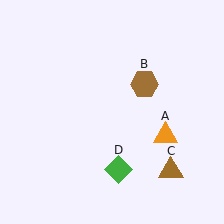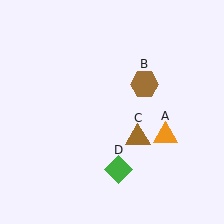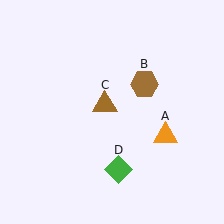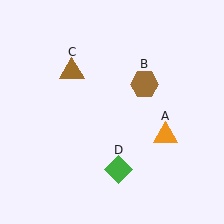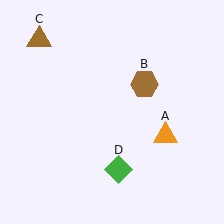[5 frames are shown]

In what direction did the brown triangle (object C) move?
The brown triangle (object C) moved up and to the left.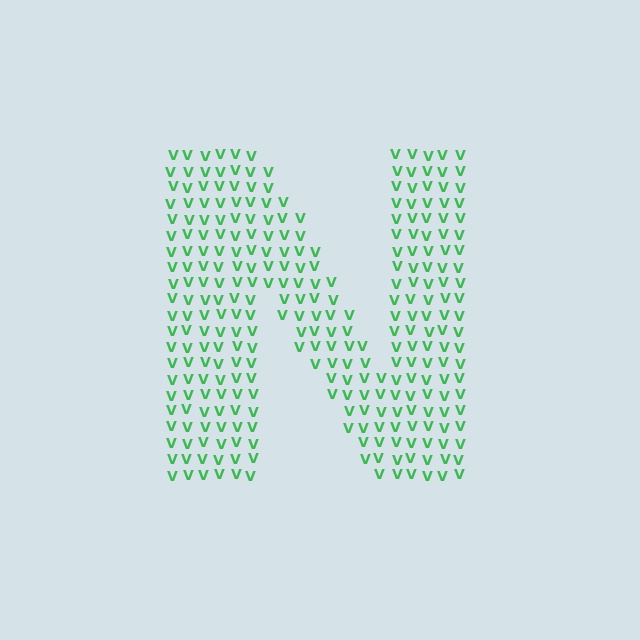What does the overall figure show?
The overall figure shows the letter N.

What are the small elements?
The small elements are letter V's.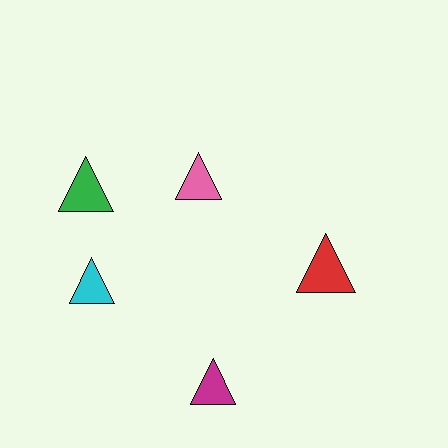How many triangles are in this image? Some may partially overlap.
There are 5 triangles.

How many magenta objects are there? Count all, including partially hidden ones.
There is 1 magenta object.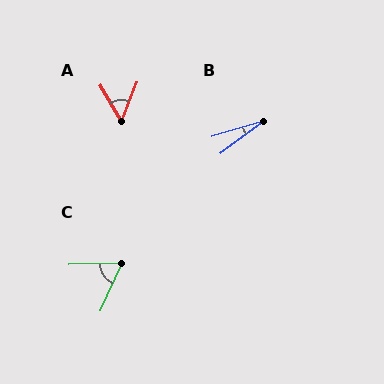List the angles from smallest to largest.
B (20°), A (52°), C (64°).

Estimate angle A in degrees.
Approximately 52 degrees.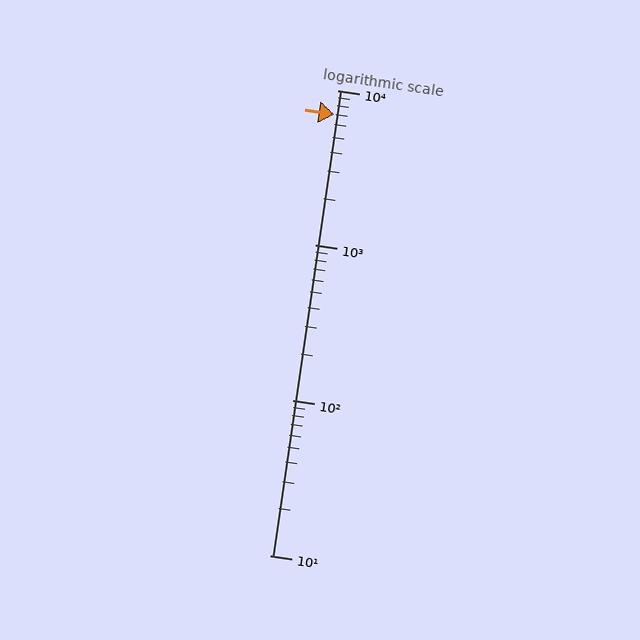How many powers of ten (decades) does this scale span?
The scale spans 3 decades, from 10 to 10000.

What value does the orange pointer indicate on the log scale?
The pointer indicates approximately 7000.